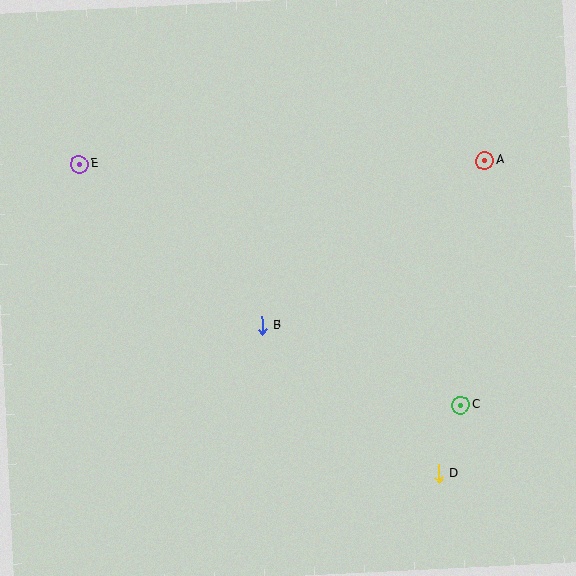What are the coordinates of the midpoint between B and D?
The midpoint between B and D is at (350, 399).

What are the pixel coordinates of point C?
Point C is at (461, 405).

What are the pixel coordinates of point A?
Point A is at (485, 161).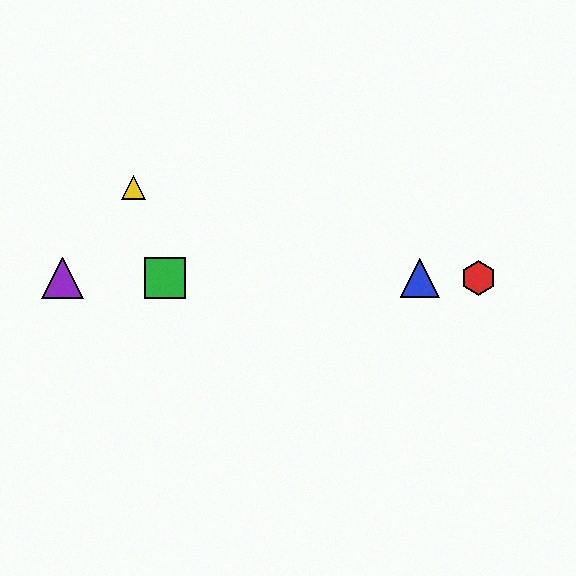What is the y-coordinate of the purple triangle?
The purple triangle is at y≈278.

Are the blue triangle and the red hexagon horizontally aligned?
Yes, both are at y≈278.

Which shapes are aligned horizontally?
The red hexagon, the blue triangle, the green square, the purple triangle are aligned horizontally.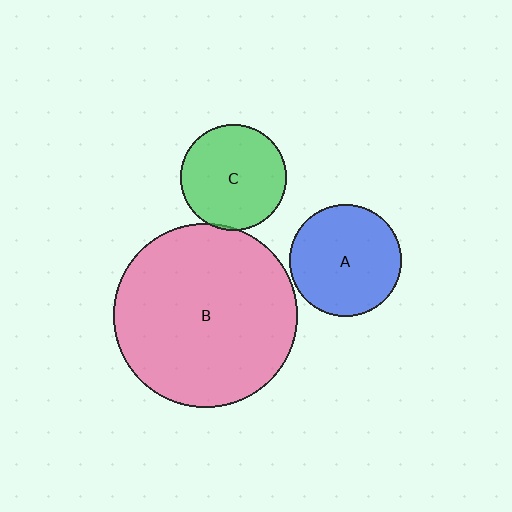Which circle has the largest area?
Circle B (pink).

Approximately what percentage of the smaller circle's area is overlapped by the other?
Approximately 5%.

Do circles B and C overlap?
Yes.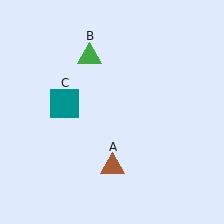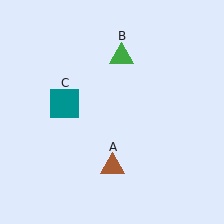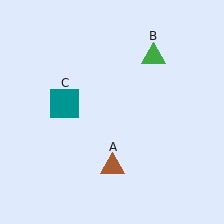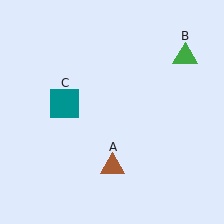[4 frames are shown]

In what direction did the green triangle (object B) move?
The green triangle (object B) moved right.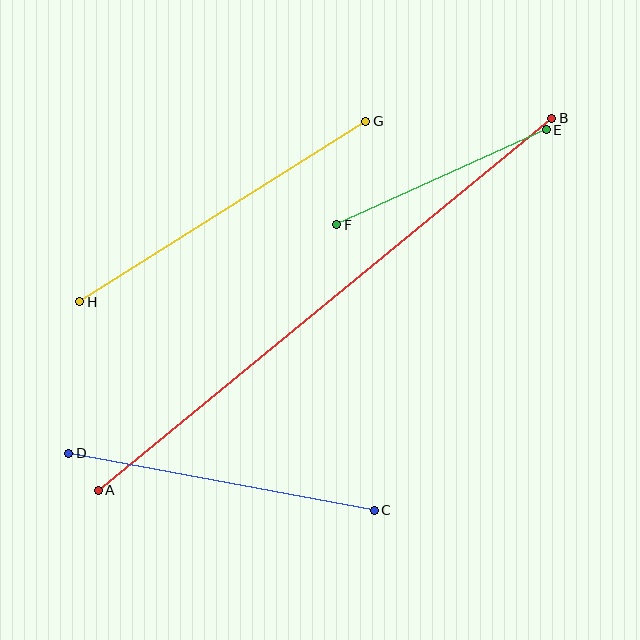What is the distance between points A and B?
The distance is approximately 586 pixels.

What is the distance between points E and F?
The distance is approximately 230 pixels.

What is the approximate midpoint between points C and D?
The midpoint is at approximately (222, 482) pixels.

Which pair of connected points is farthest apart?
Points A and B are farthest apart.